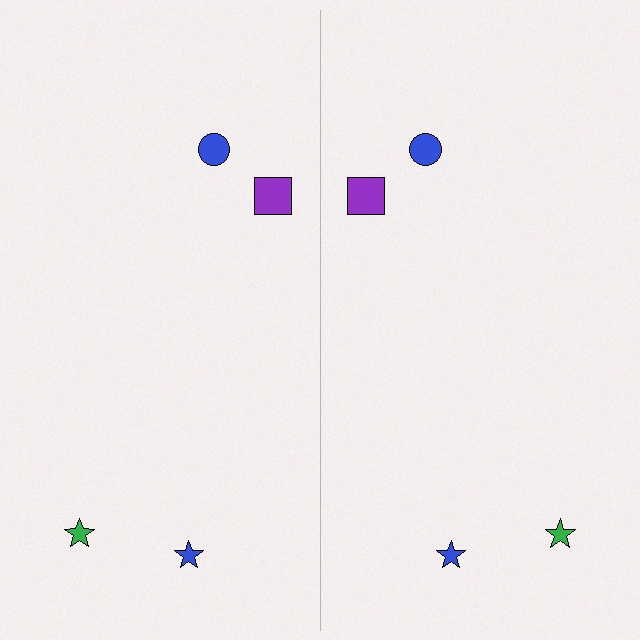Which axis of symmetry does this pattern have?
The pattern has a vertical axis of symmetry running through the center of the image.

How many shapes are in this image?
There are 8 shapes in this image.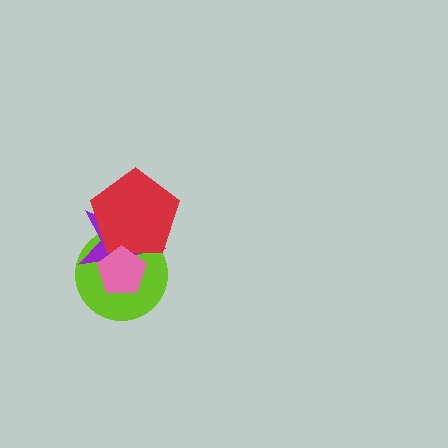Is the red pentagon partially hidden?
Yes, it is partially covered by another shape.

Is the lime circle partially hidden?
Yes, it is partially covered by another shape.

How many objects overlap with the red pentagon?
3 objects overlap with the red pentagon.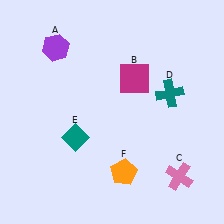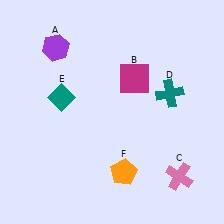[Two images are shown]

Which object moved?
The teal diamond (E) moved up.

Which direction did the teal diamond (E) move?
The teal diamond (E) moved up.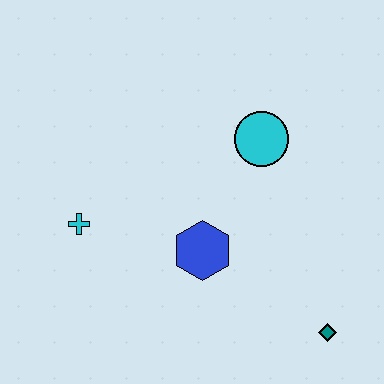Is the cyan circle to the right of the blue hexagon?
Yes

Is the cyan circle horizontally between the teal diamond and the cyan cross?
Yes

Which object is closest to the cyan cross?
The blue hexagon is closest to the cyan cross.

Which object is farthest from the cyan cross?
The teal diamond is farthest from the cyan cross.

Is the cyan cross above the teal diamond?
Yes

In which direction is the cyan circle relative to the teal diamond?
The cyan circle is above the teal diamond.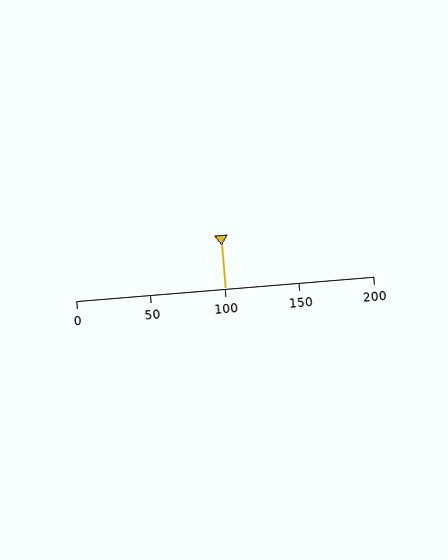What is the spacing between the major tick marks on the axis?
The major ticks are spaced 50 apart.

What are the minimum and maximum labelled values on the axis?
The axis runs from 0 to 200.